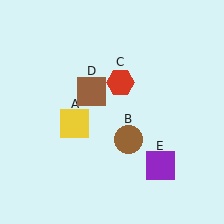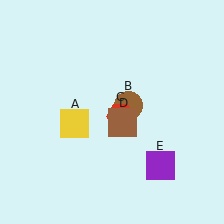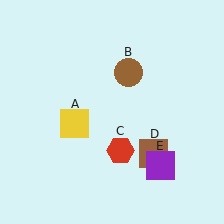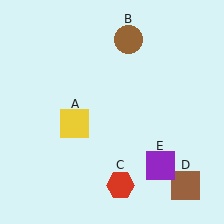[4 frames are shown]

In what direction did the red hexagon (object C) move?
The red hexagon (object C) moved down.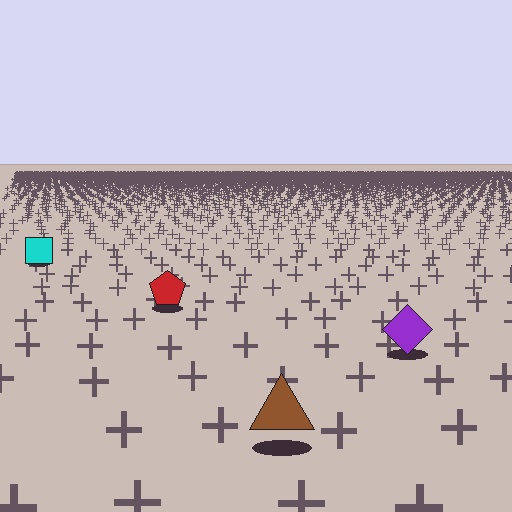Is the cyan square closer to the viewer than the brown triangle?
No. The brown triangle is closer — you can tell from the texture gradient: the ground texture is coarser near it.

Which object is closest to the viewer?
The brown triangle is closest. The texture marks near it are larger and more spread out.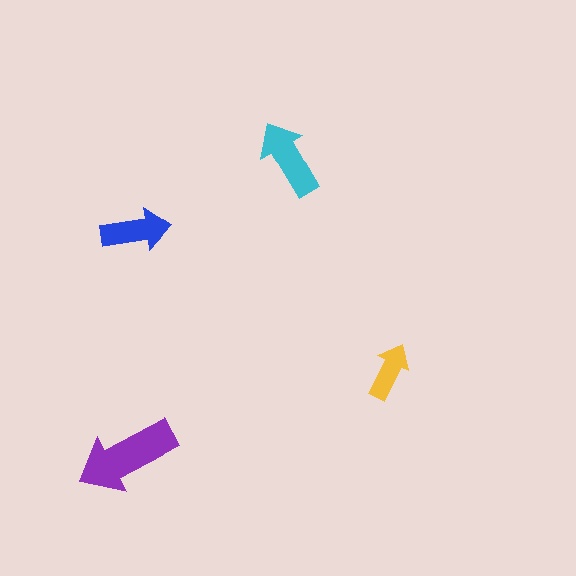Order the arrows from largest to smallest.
the purple one, the cyan one, the blue one, the yellow one.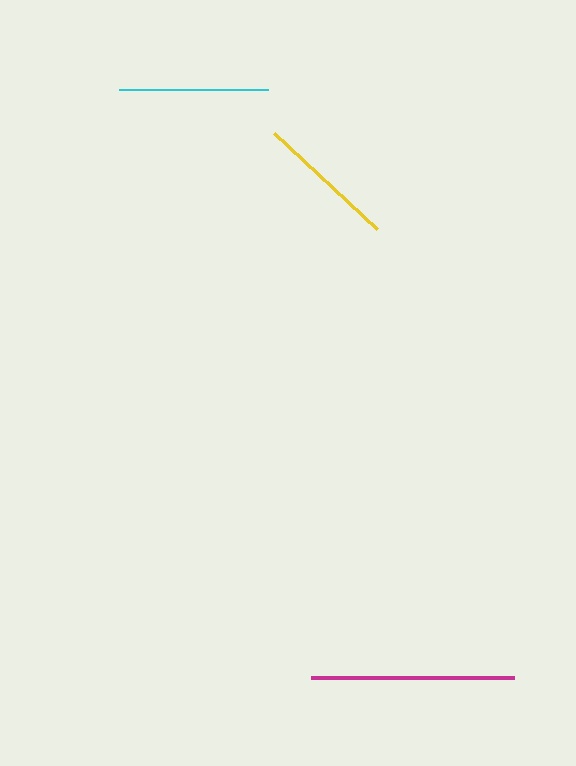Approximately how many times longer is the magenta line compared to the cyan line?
The magenta line is approximately 1.4 times the length of the cyan line.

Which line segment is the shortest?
The yellow line is the shortest at approximately 141 pixels.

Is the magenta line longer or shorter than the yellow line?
The magenta line is longer than the yellow line.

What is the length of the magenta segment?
The magenta segment is approximately 203 pixels long.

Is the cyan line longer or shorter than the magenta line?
The magenta line is longer than the cyan line.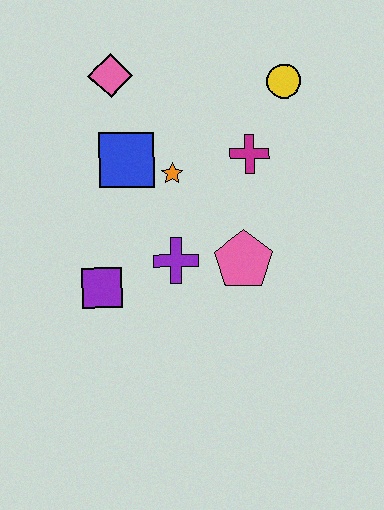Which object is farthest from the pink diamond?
The pink pentagon is farthest from the pink diamond.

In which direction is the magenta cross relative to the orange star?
The magenta cross is to the right of the orange star.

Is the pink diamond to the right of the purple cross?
No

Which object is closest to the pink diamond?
The blue square is closest to the pink diamond.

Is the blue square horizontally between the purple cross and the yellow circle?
No